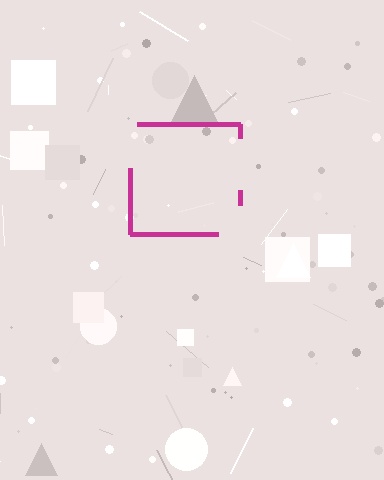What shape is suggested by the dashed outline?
The dashed outline suggests a square.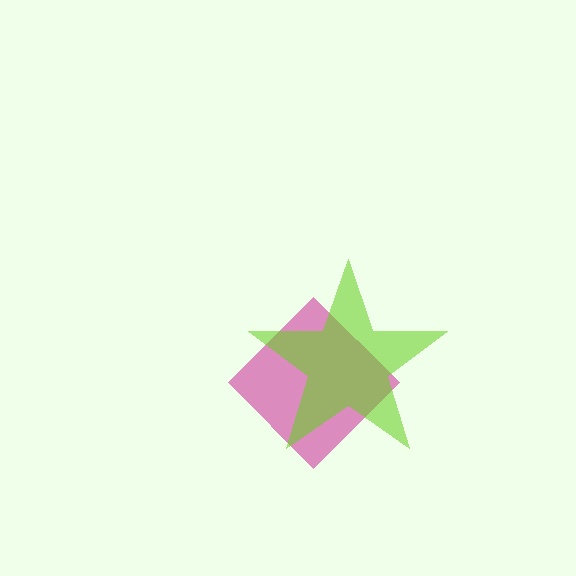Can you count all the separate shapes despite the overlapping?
Yes, there are 2 separate shapes.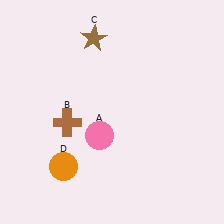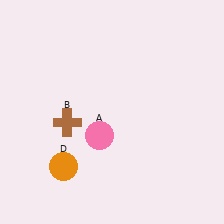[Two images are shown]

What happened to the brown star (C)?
The brown star (C) was removed in Image 2. It was in the top-left area of Image 1.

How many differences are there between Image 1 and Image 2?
There is 1 difference between the two images.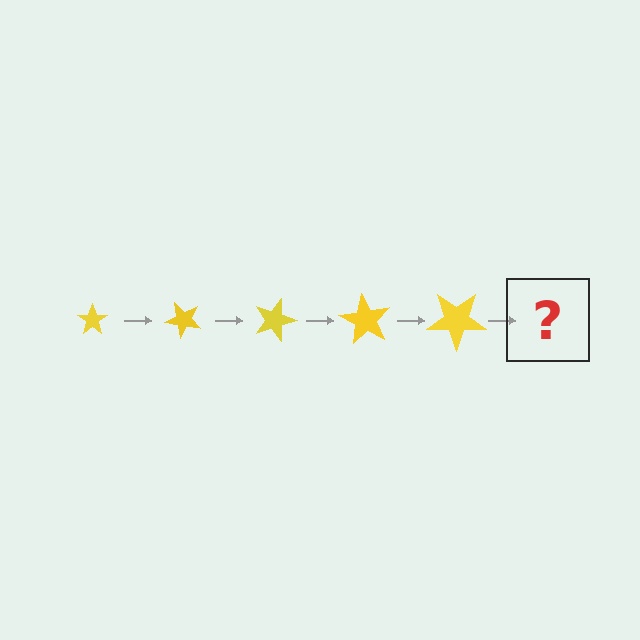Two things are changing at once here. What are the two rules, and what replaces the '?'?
The two rules are that the star grows larger each step and it rotates 45 degrees each step. The '?' should be a star, larger than the previous one and rotated 225 degrees from the start.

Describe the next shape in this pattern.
It should be a star, larger than the previous one and rotated 225 degrees from the start.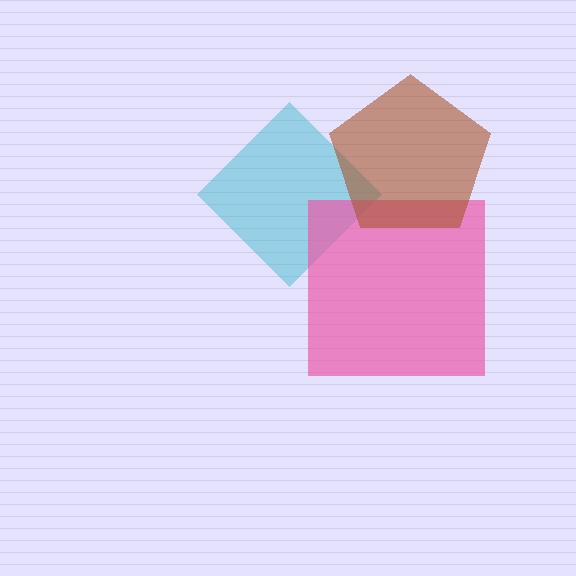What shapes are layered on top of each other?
The layered shapes are: a cyan diamond, a pink square, a brown pentagon.